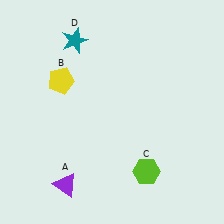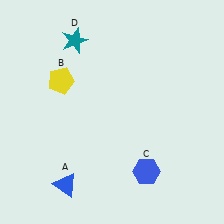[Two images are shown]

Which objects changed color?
A changed from purple to blue. C changed from lime to blue.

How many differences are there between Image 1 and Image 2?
There are 2 differences between the two images.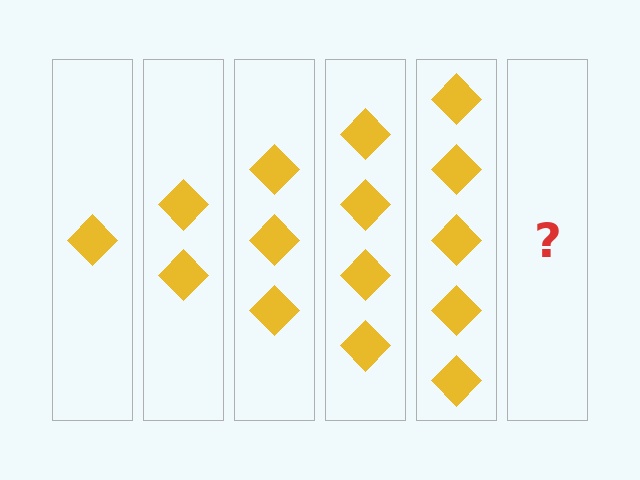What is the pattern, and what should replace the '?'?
The pattern is that each step adds one more diamond. The '?' should be 6 diamonds.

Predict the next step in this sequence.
The next step is 6 diamonds.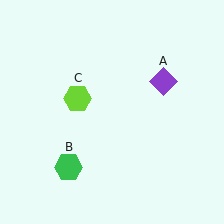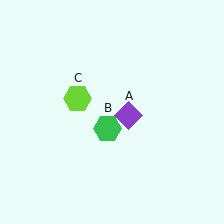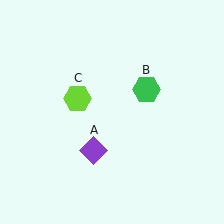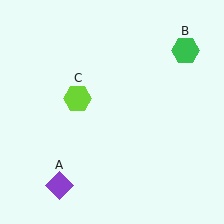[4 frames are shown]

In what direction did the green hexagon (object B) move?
The green hexagon (object B) moved up and to the right.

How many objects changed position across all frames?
2 objects changed position: purple diamond (object A), green hexagon (object B).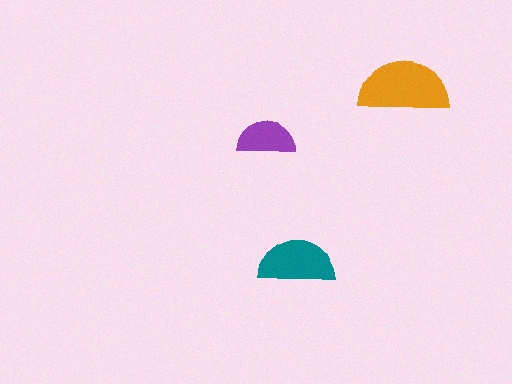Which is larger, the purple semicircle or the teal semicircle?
The teal one.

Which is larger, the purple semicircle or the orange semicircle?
The orange one.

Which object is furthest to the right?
The orange semicircle is rightmost.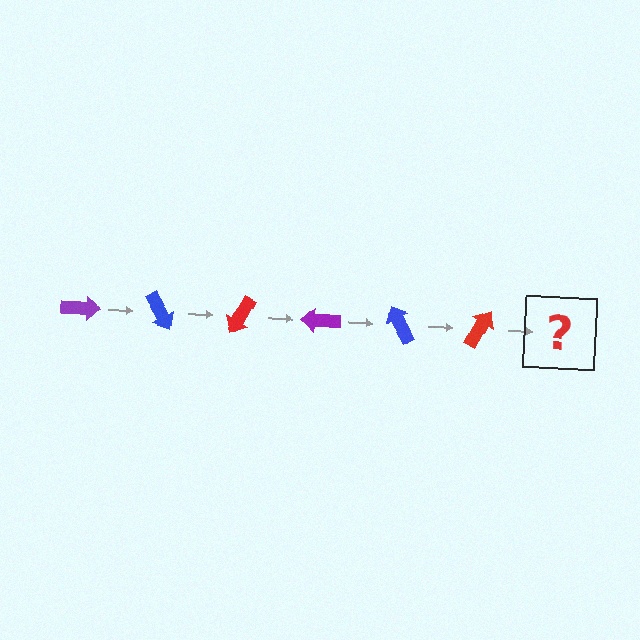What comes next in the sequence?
The next element should be a purple arrow, rotated 360 degrees from the start.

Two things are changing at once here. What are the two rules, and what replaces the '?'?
The two rules are that it rotates 60 degrees each step and the color cycles through purple, blue, and red. The '?' should be a purple arrow, rotated 360 degrees from the start.